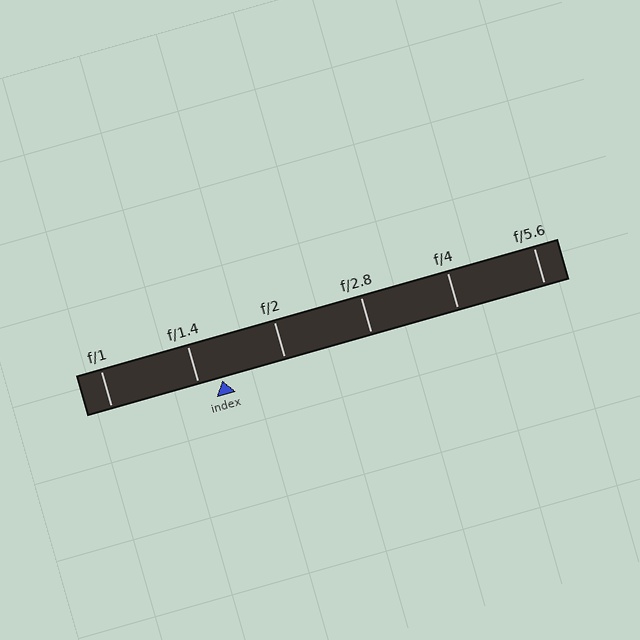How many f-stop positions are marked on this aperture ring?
There are 6 f-stop positions marked.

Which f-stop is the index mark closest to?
The index mark is closest to f/1.4.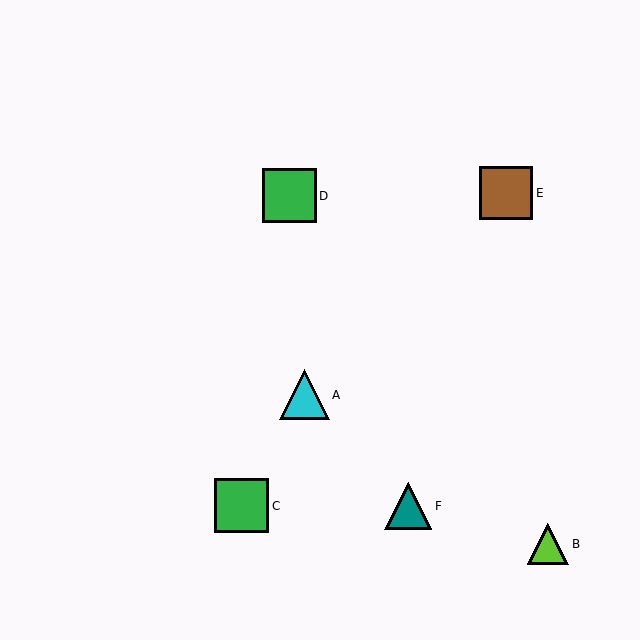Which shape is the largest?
The green square (labeled C) is the largest.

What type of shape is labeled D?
Shape D is a green square.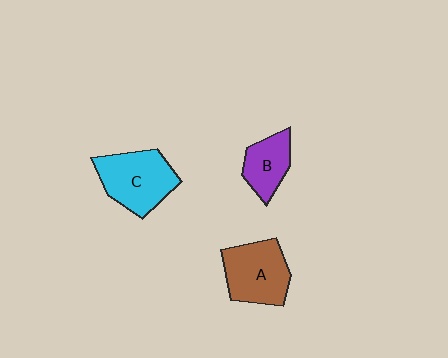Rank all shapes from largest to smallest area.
From largest to smallest: C (cyan), A (brown), B (purple).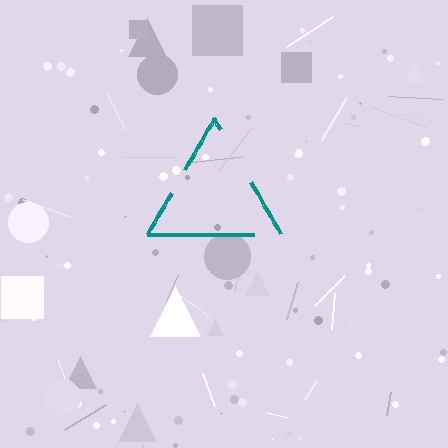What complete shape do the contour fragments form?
The contour fragments form a triangle.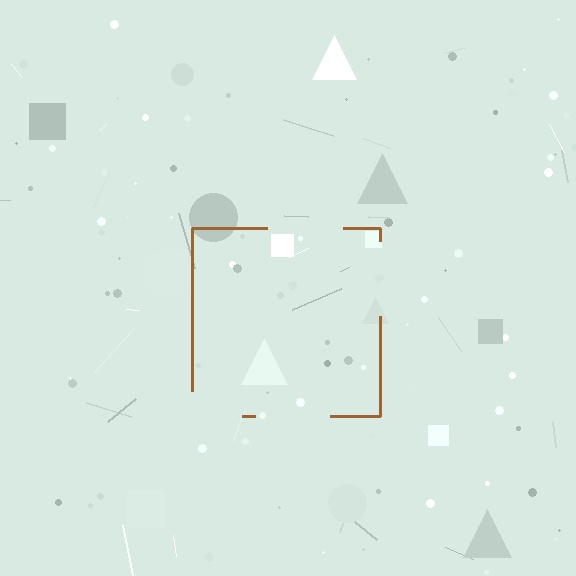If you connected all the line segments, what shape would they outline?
They would outline a square.